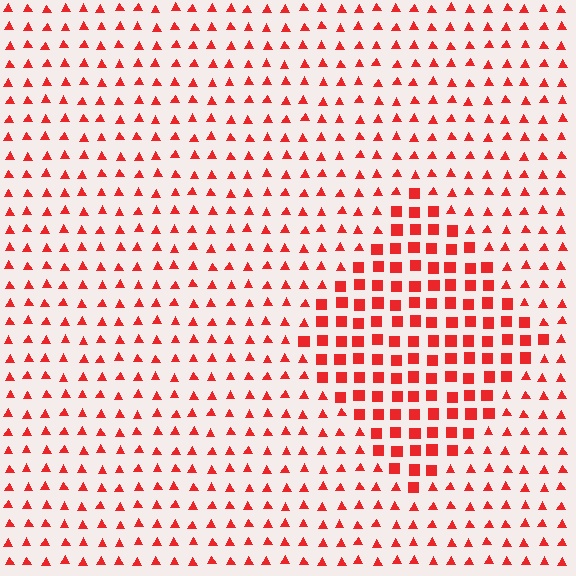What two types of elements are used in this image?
The image uses squares inside the diamond region and triangles outside it.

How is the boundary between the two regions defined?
The boundary is defined by a change in element shape: squares inside vs. triangles outside. All elements share the same color and spacing.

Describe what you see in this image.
The image is filled with small red elements arranged in a uniform grid. A diamond-shaped region contains squares, while the surrounding area contains triangles. The boundary is defined purely by the change in element shape.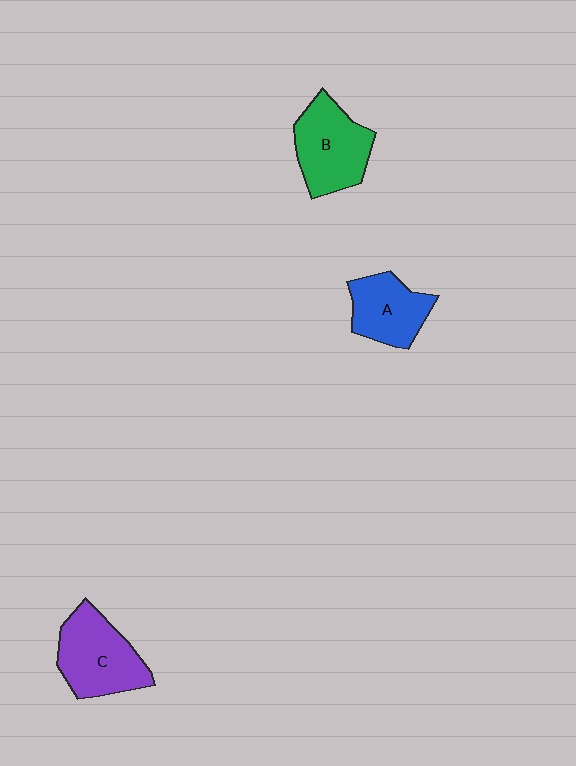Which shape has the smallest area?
Shape A (blue).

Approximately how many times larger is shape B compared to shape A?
Approximately 1.3 times.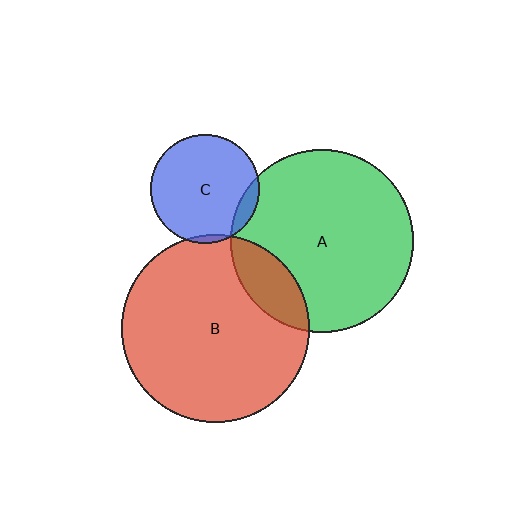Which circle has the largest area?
Circle B (red).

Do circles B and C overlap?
Yes.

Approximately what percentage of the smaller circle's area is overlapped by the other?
Approximately 5%.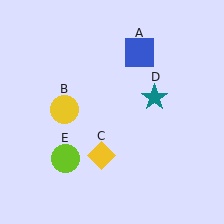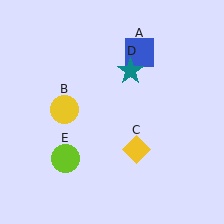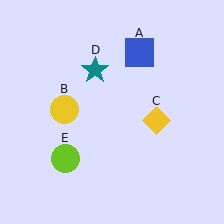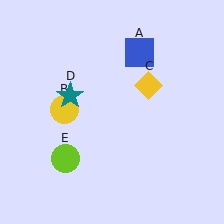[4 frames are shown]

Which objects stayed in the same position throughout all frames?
Blue square (object A) and yellow circle (object B) and lime circle (object E) remained stationary.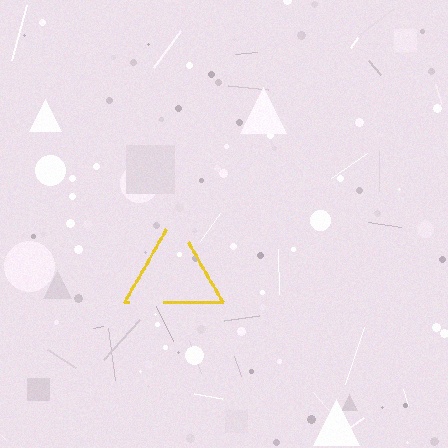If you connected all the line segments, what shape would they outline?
They would outline a triangle.